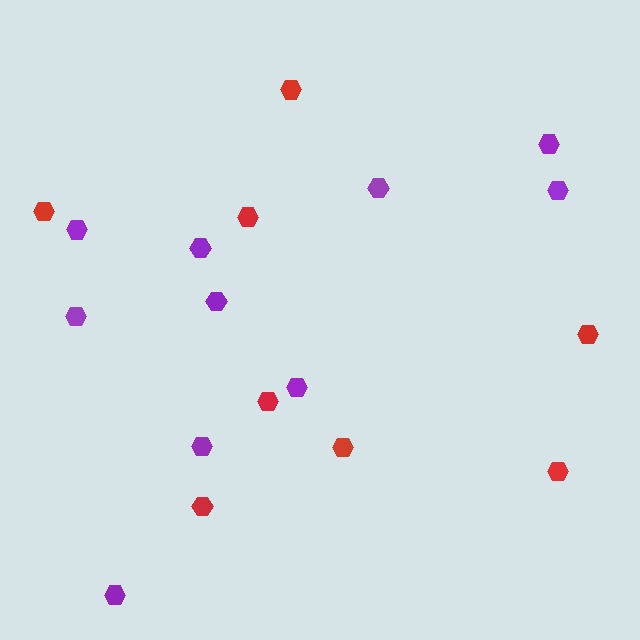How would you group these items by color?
There are 2 groups: one group of purple hexagons (10) and one group of red hexagons (8).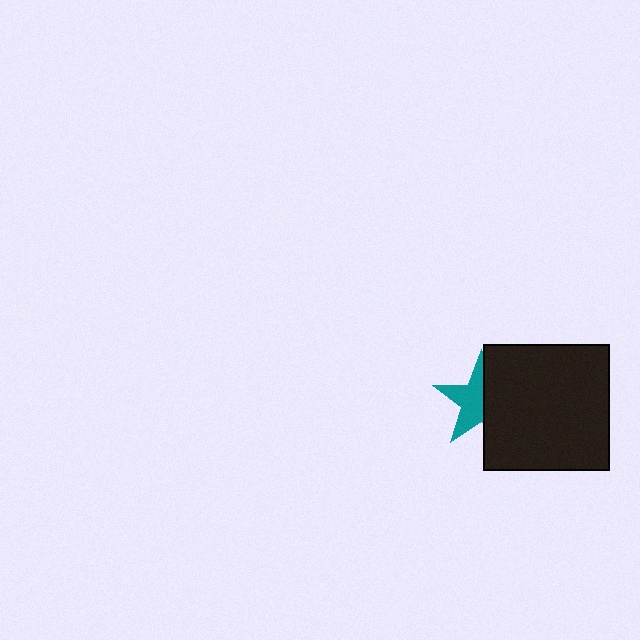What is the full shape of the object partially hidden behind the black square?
The partially hidden object is a teal star.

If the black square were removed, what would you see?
You would see the complete teal star.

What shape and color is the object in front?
The object in front is a black square.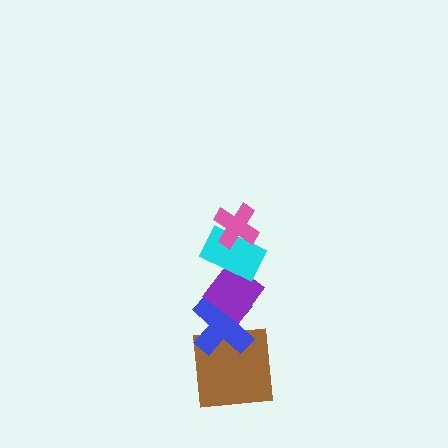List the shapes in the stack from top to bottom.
From top to bottom: the pink cross, the cyan rectangle, the purple diamond, the blue cross, the brown square.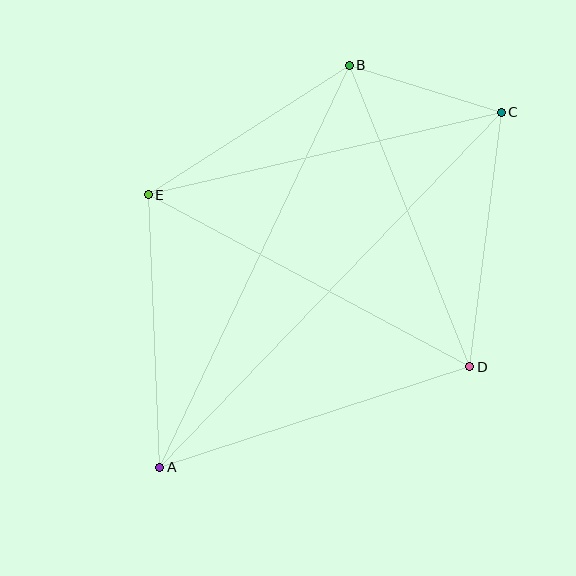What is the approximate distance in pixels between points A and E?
The distance between A and E is approximately 273 pixels.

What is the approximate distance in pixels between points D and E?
The distance between D and E is approximately 364 pixels.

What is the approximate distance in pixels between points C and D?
The distance between C and D is approximately 256 pixels.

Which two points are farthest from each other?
Points A and C are farthest from each other.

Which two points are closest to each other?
Points B and C are closest to each other.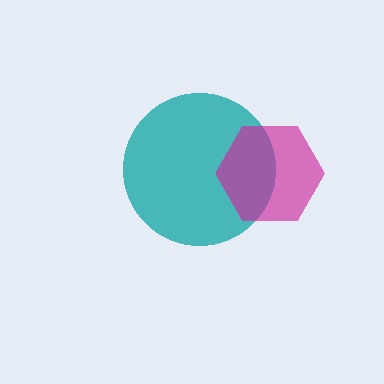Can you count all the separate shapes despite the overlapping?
Yes, there are 2 separate shapes.